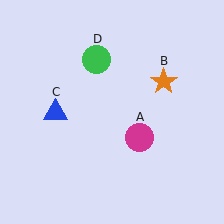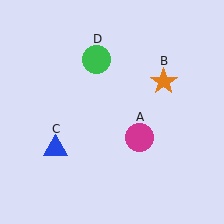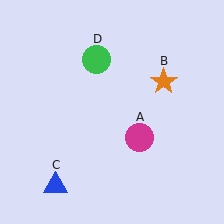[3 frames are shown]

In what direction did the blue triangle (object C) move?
The blue triangle (object C) moved down.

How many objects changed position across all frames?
1 object changed position: blue triangle (object C).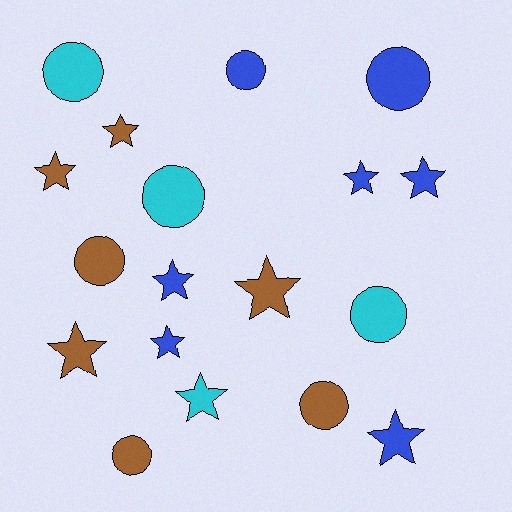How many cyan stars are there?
There is 1 cyan star.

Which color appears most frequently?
Blue, with 7 objects.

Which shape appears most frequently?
Star, with 10 objects.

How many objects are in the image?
There are 18 objects.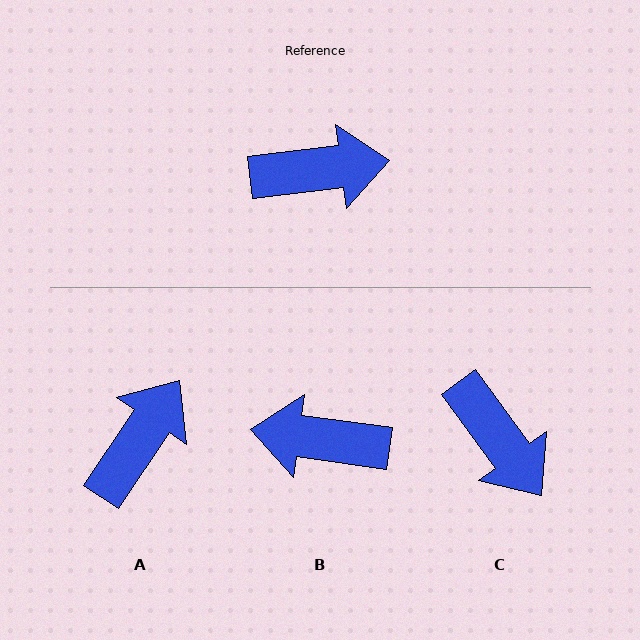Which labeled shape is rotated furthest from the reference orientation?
B, about 165 degrees away.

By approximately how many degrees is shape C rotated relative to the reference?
Approximately 61 degrees clockwise.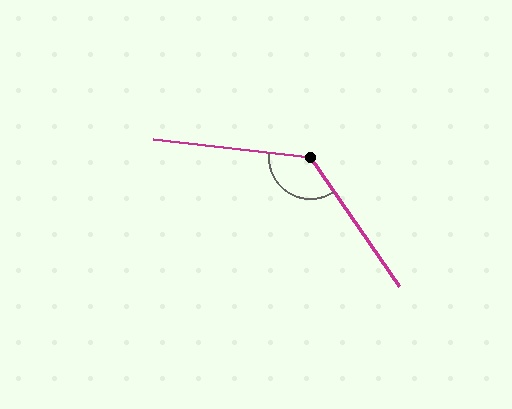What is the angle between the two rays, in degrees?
Approximately 131 degrees.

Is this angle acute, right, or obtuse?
It is obtuse.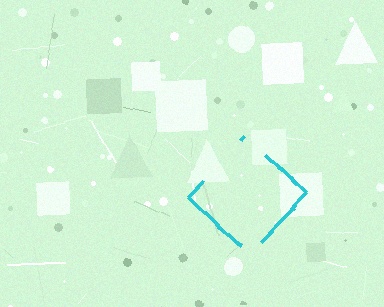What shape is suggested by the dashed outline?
The dashed outline suggests a diamond.